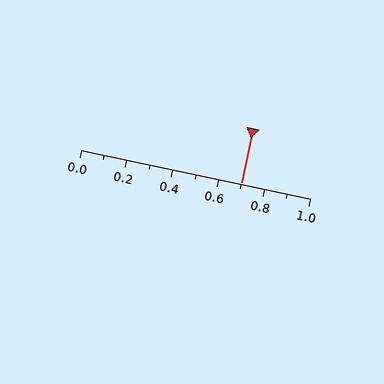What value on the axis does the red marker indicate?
The marker indicates approximately 0.7.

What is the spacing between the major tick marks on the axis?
The major ticks are spaced 0.2 apart.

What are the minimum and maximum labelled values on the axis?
The axis runs from 0.0 to 1.0.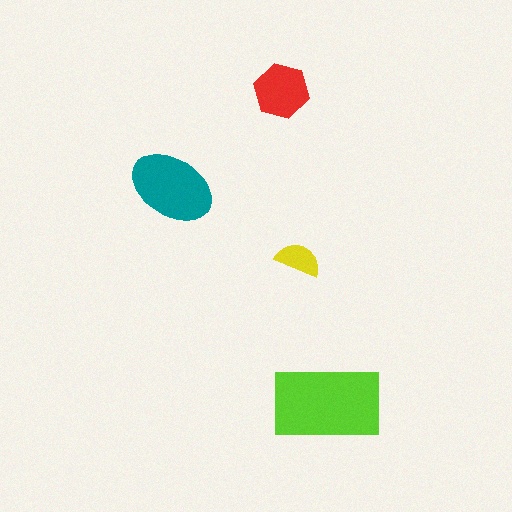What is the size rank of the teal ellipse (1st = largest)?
2nd.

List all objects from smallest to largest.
The yellow semicircle, the red hexagon, the teal ellipse, the lime rectangle.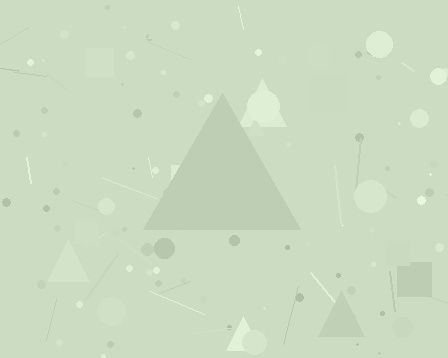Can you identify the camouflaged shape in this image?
The camouflaged shape is a triangle.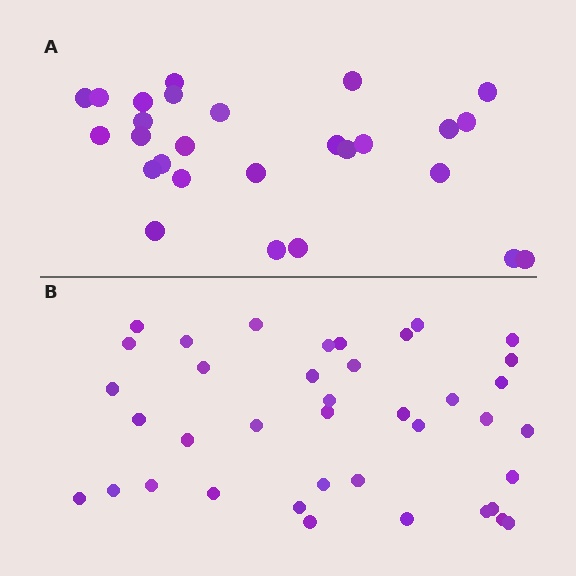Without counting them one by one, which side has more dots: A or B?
Region B (the bottom region) has more dots.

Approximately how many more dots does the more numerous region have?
Region B has roughly 12 or so more dots than region A.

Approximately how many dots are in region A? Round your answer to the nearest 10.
About 30 dots. (The exact count is 27, which rounds to 30.)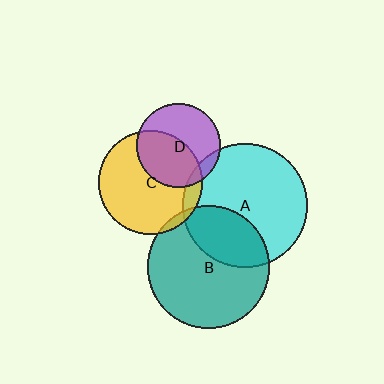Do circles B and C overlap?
Yes.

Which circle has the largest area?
Circle A (cyan).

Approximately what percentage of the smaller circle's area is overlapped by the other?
Approximately 5%.